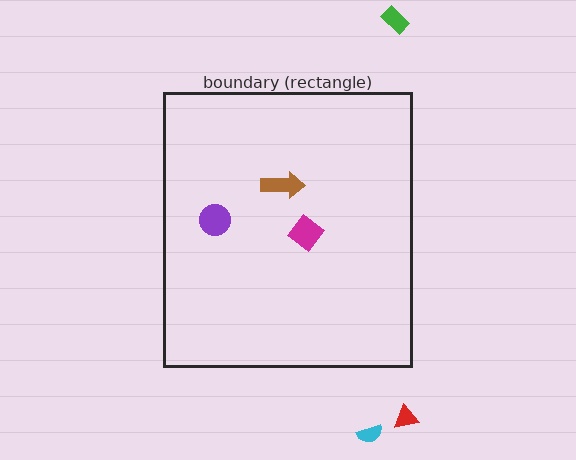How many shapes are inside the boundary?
3 inside, 3 outside.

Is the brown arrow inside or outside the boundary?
Inside.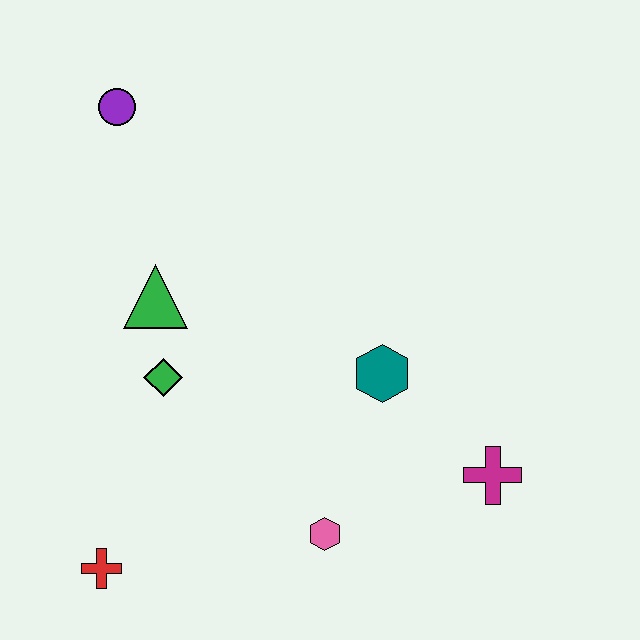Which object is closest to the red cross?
The green diamond is closest to the red cross.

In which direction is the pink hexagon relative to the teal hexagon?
The pink hexagon is below the teal hexagon.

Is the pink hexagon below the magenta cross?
Yes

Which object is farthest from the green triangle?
The magenta cross is farthest from the green triangle.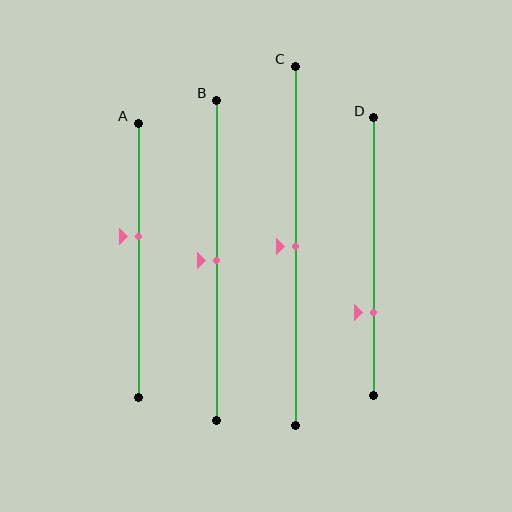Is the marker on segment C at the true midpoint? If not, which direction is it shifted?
Yes, the marker on segment C is at the true midpoint.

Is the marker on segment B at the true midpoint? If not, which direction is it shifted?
Yes, the marker on segment B is at the true midpoint.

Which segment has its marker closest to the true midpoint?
Segment B has its marker closest to the true midpoint.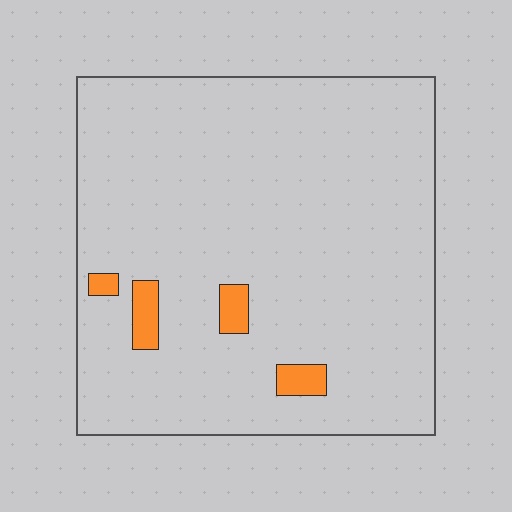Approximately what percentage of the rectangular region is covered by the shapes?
Approximately 5%.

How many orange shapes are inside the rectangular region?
4.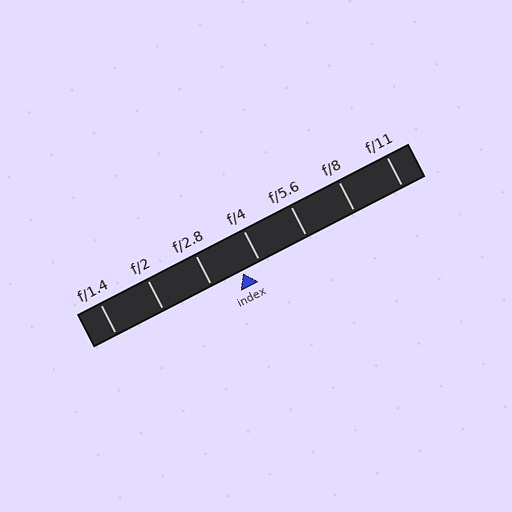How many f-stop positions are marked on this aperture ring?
There are 7 f-stop positions marked.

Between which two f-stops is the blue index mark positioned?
The index mark is between f/2.8 and f/4.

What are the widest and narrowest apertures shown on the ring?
The widest aperture shown is f/1.4 and the narrowest is f/11.